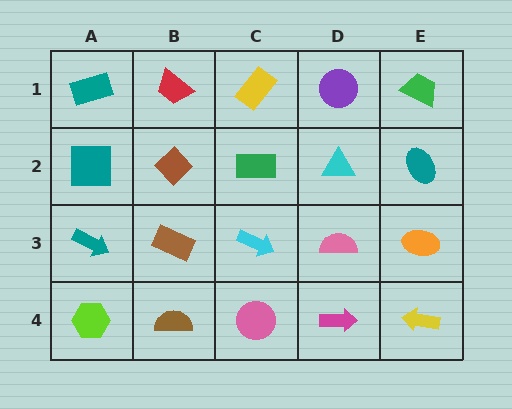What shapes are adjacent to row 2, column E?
A green trapezoid (row 1, column E), an orange ellipse (row 3, column E), a cyan triangle (row 2, column D).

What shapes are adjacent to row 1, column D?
A cyan triangle (row 2, column D), a yellow rectangle (row 1, column C), a green trapezoid (row 1, column E).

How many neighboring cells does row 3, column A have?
3.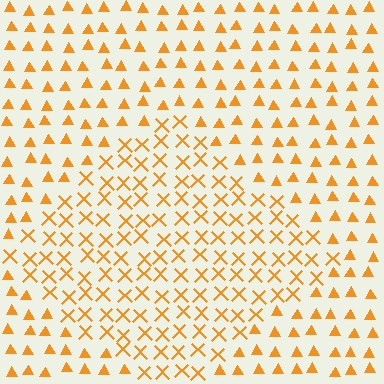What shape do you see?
I see a diamond.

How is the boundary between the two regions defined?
The boundary is defined by a change in element shape: X marks inside vs. triangles outside. All elements share the same color and spacing.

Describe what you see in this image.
The image is filled with small orange elements arranged in a uniform grid. A diamond-shaped region contains X marks, while the surrounding area contains triangles. The boundary is defined purely by the change in element shape.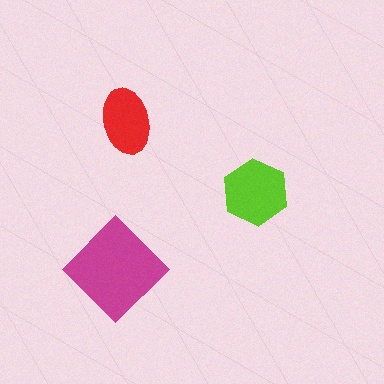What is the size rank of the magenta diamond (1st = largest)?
1st.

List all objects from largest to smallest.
The magenta diamond, the lime hexagon, the red ellipse.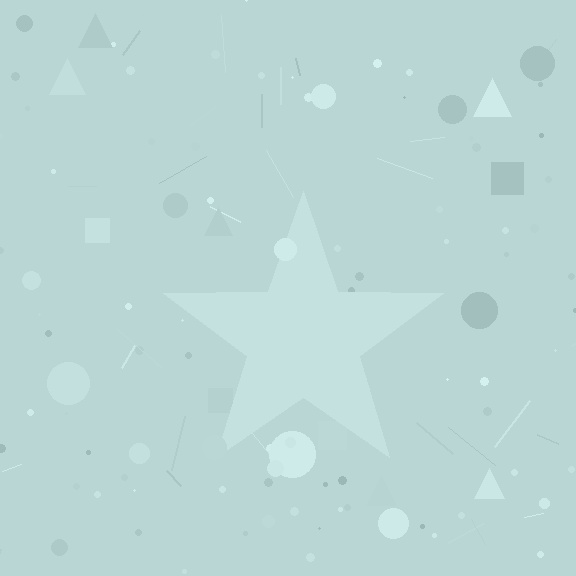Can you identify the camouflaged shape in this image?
The camouflaged shape is a star.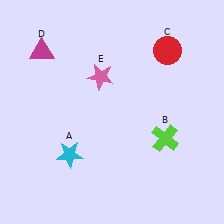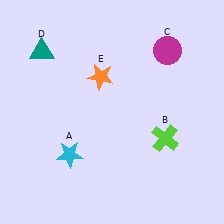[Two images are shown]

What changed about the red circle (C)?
In Image 1, C is red. In Image 2, it changed to magenta.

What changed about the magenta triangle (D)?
In Image 1, D is magenta. In Image 2, it changed to teal.